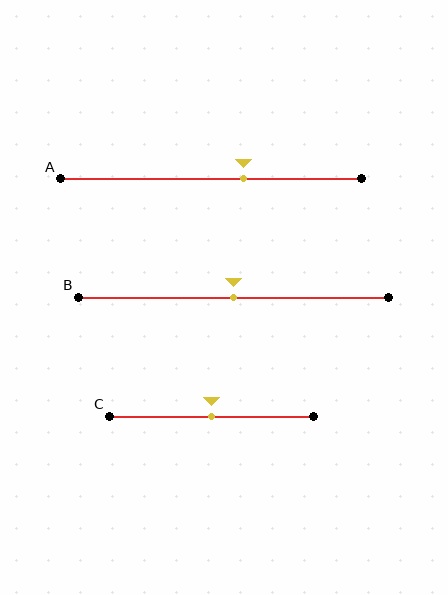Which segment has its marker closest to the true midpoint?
Segment B has its marker closest to the true midpoint.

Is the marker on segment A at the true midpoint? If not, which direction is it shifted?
No, the marker on segment A is shifted to the right by about 11% of the segment length.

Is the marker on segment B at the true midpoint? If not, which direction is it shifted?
Yes, the marker on segment B is at the true midpoint.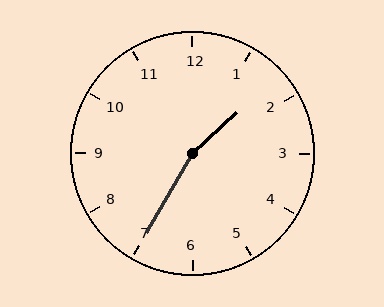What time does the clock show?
1:35.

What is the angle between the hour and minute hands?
Approximately 162 degrees.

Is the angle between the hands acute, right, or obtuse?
It is obtuse.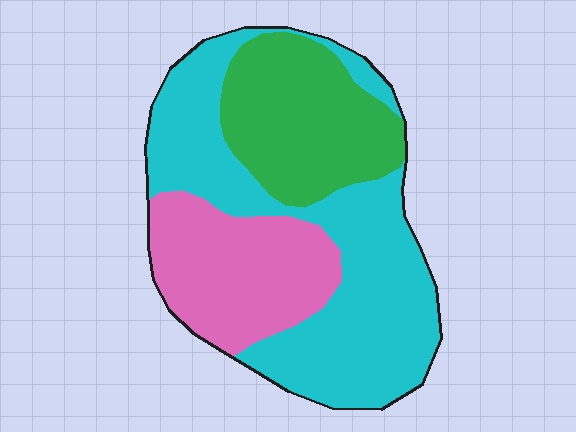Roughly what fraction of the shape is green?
Green covers around 25% of the shape.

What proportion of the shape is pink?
Pink covers around 25% of the shape.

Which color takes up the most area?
Cyan, at roughly 50%.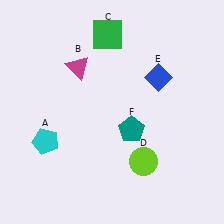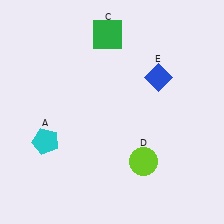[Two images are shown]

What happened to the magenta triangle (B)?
The magenta triangle (B) was removed in Image 2. It was in the top-left area of Image 1.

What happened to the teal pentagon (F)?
The teal pentagon (F) was removed in Image 2. It was in the bottom-right area of Image 1.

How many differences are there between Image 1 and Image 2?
There are 2 differences between the two images.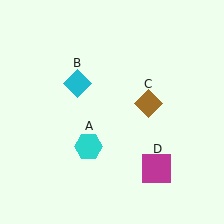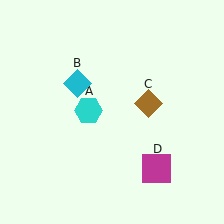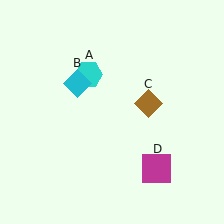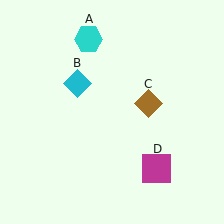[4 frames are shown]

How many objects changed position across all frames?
1 object changed position: cyan hexagon (object A).